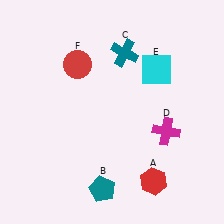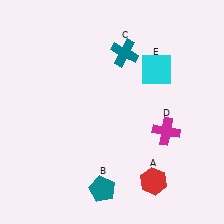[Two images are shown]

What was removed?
The red circle (F) was removed in Image 2.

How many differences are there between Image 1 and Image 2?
There is 1 difference between the two images.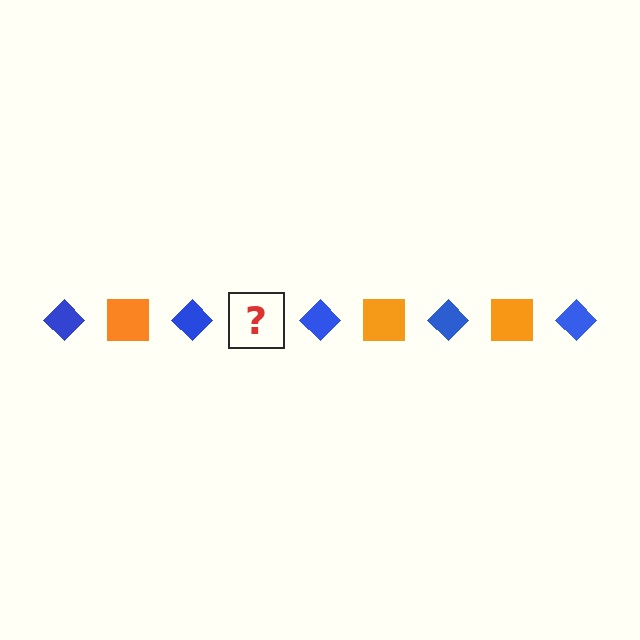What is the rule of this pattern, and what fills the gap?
The rule is that the pattern alternates between blue diamond and orange square. The gap should be filled with an orange square.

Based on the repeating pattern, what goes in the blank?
The blank should be an orange square.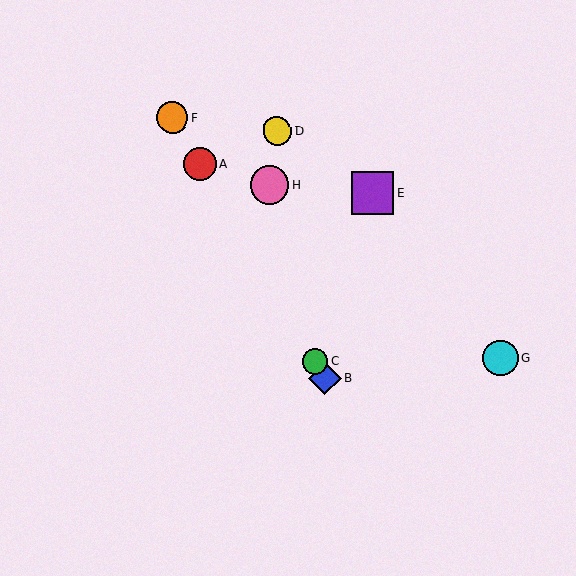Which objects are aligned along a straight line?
Objects A, B, C, F are aligned along a straight line.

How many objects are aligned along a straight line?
4 objects (A, B, C, F) are aligned along a straight line.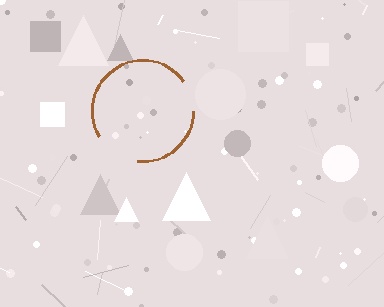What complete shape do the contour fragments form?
The contour fragments form a circle.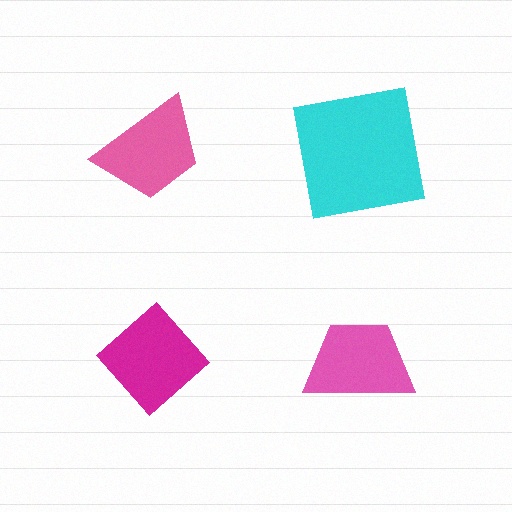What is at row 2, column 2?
A pink trapezoid.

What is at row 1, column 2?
A cyan square.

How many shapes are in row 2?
2 shapes.